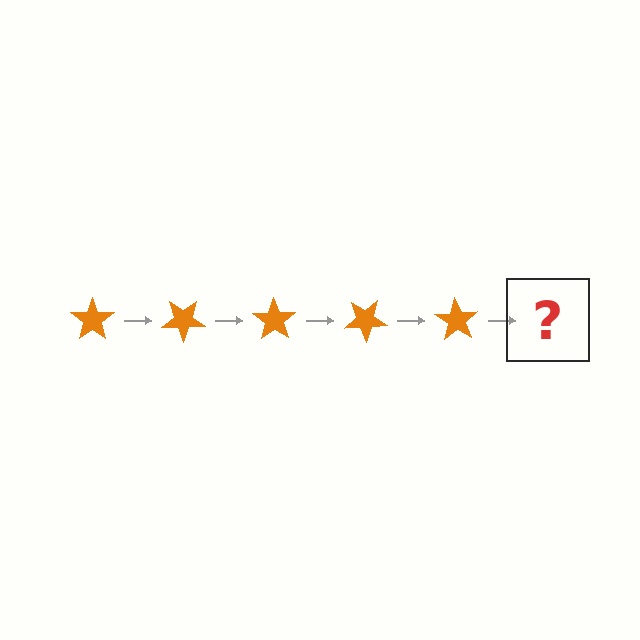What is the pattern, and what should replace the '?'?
The pattern is that the star rotates 35 degrees each step. The '?' should be an orange star rotated 175 degrees.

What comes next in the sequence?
The next element should be an orange star rotated 175 degrees.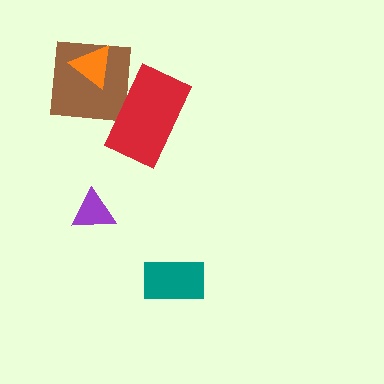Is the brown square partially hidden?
Yes, it is partially covered by another shape.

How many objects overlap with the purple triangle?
0 objects overlap with the purple triangle.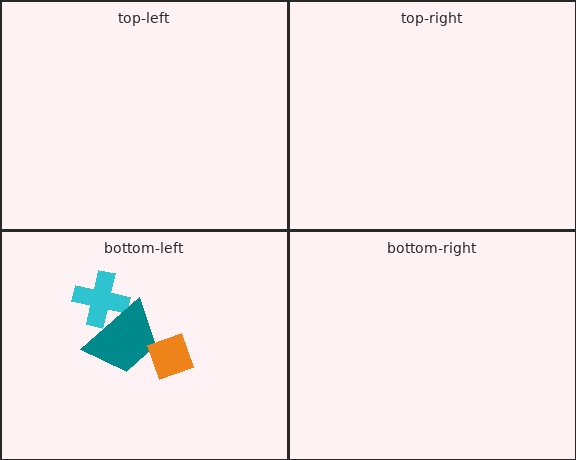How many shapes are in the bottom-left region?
3.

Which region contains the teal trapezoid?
The bottom-left region.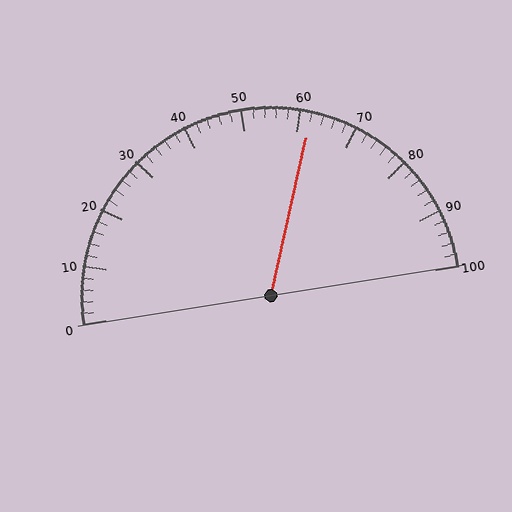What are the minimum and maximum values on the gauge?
The gauge ranges from 0 to 100.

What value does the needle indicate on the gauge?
The needle indicates approximately 62.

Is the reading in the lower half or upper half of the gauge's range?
The reading is in the upper half of the range (0 to 100).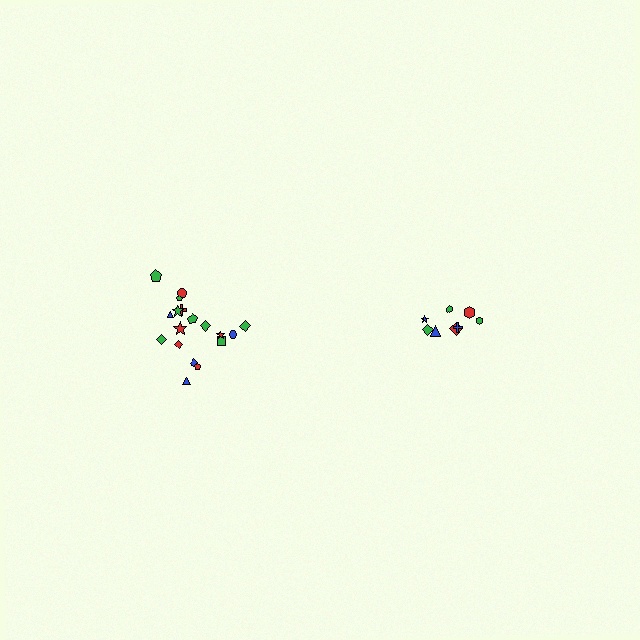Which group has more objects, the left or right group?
The left group.